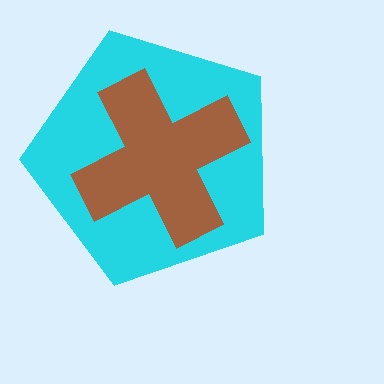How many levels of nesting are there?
2.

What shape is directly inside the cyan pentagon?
The brown cross.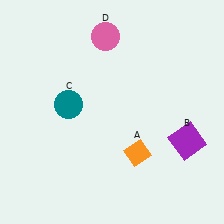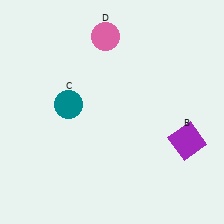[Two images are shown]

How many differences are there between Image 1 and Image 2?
There is 1 difference between the two images.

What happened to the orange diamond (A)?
The orange diamond (A) was removed in Image 2. It was in the bottom-right area of Image 1.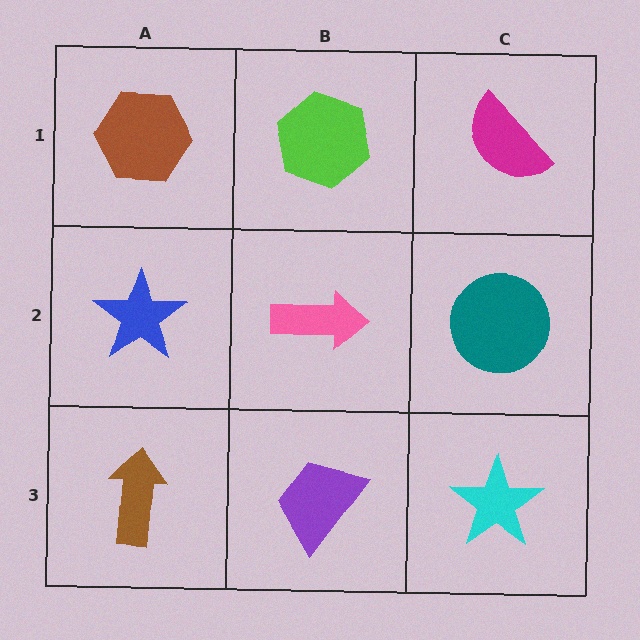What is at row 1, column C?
A magenta semicircle.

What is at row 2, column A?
A blue star.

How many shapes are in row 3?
3 shapes.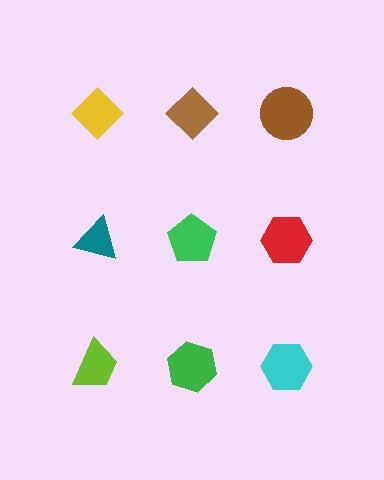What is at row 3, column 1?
A lime trapezoid.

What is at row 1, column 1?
A yellow diamond.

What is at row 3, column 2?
A green hexagon.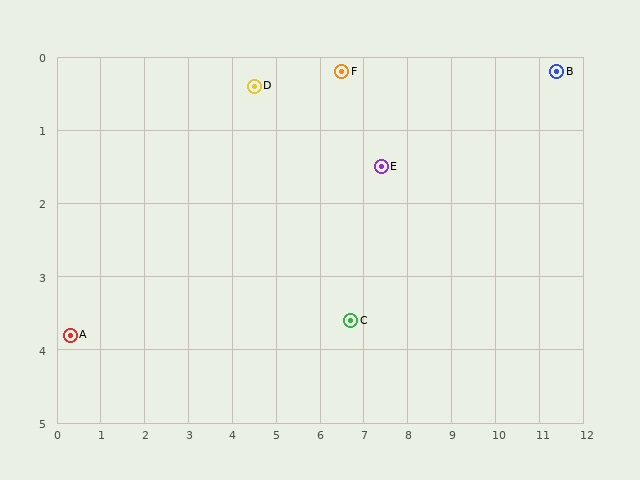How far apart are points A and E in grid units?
Points A and E are about 7.5 grid units apart.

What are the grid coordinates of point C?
Point C is at approximately (6.7, 3.6).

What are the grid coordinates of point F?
Point F is at approximately (6.5, 0.2).